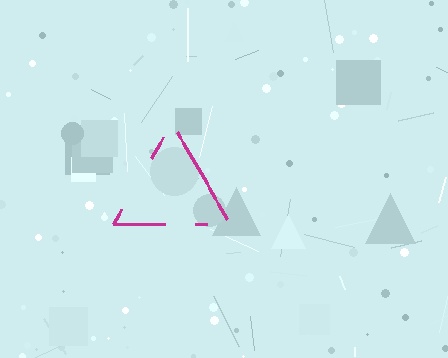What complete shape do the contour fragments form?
The contour fragments form a triangle.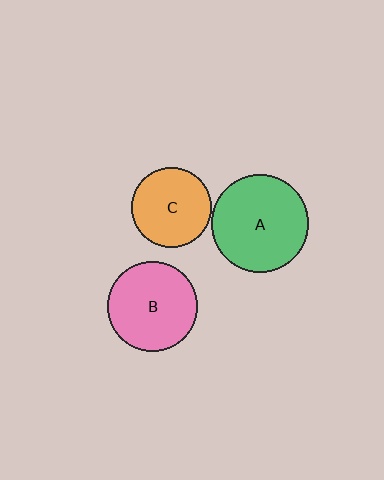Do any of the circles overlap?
No, none of the circles overlap.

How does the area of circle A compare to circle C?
Approximately 1.5 times.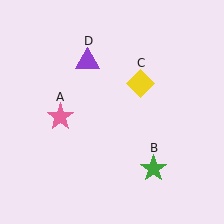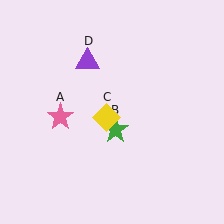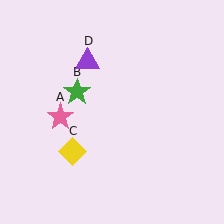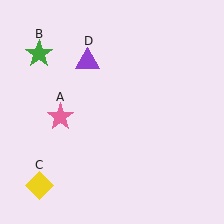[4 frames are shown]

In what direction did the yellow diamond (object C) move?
The yellow diamond (object C) moved down and to the left.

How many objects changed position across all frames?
2 objects changed position: green star (object B), yellow diamond (object C).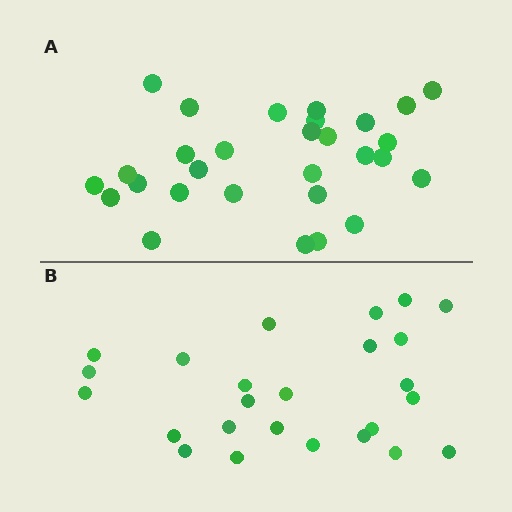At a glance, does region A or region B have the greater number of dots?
Region A (the top region) has more dots.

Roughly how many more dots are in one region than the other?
Region A has about 4 more dots than region B.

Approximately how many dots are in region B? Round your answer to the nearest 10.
About 20 dots. (The exact count is 25, which rounds to 20.)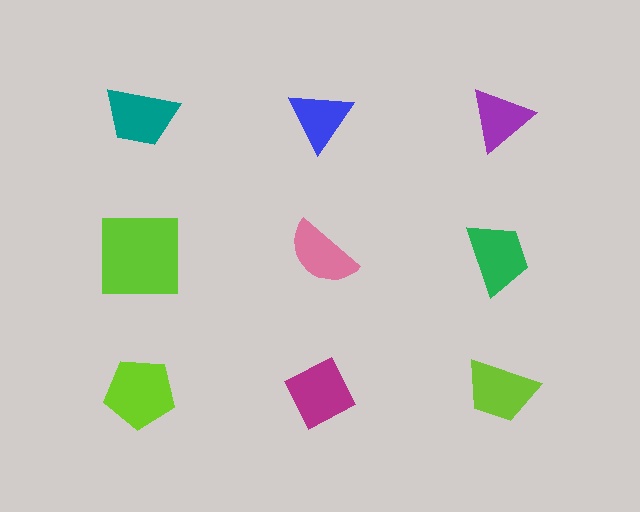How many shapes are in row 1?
3 shapes.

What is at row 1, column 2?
A blue triangle.